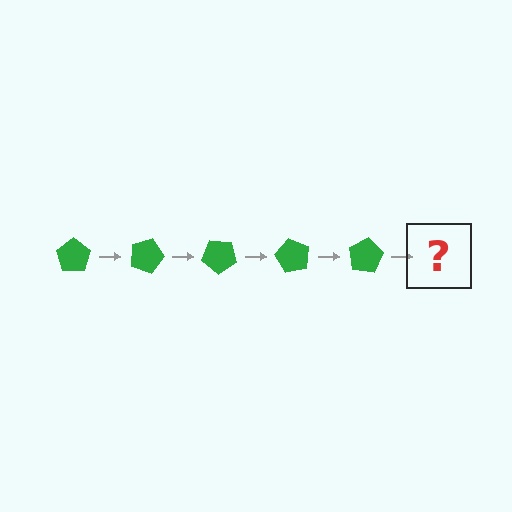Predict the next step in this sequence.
The next step is a green pentagon rotated 100 degrees.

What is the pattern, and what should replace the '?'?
The pattern is that the pentagon rotates 20 degrees each step. The '?' should be a green pentagon rotated 100 degrees.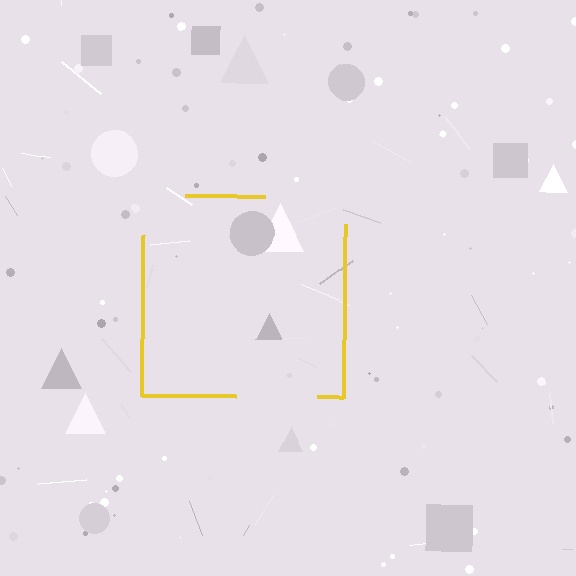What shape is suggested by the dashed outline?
The dashed outline suggests a square.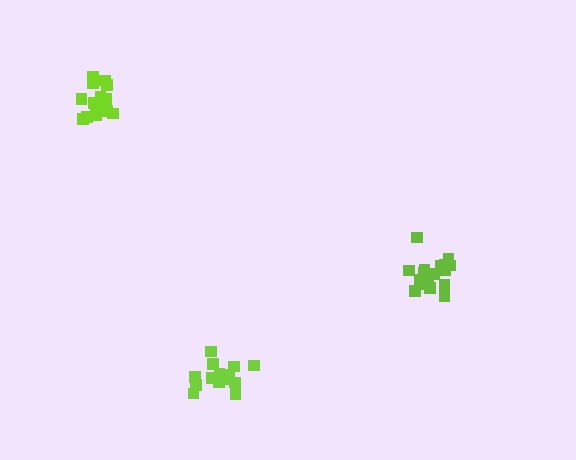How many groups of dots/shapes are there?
There are 3 groups.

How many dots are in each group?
Group 1: 14 dots, Group 2: 18 dots, Group 3: 15 dots (47 total).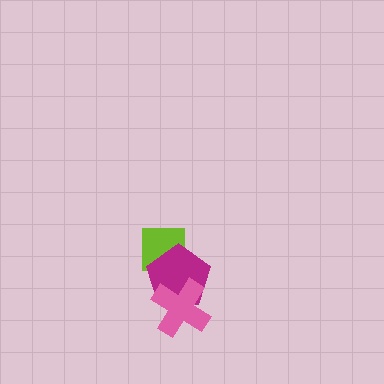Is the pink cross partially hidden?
No, no other shape covers it.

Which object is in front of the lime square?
The magenta pentagon is in front of the lime square.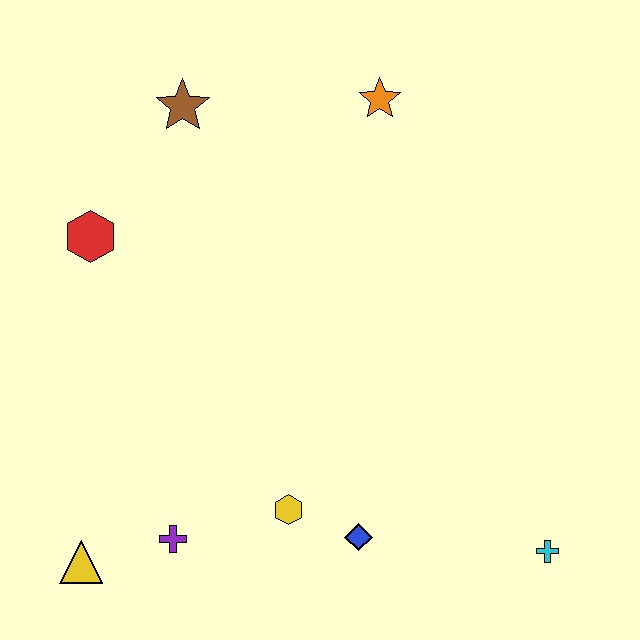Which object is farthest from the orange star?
The yellow triangle is farthest from the orange star.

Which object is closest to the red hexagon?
The brown star is closest to the red hexagon.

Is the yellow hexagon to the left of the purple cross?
No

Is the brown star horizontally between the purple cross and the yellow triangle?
No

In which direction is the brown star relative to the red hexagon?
The brown star is above the red hexagon.